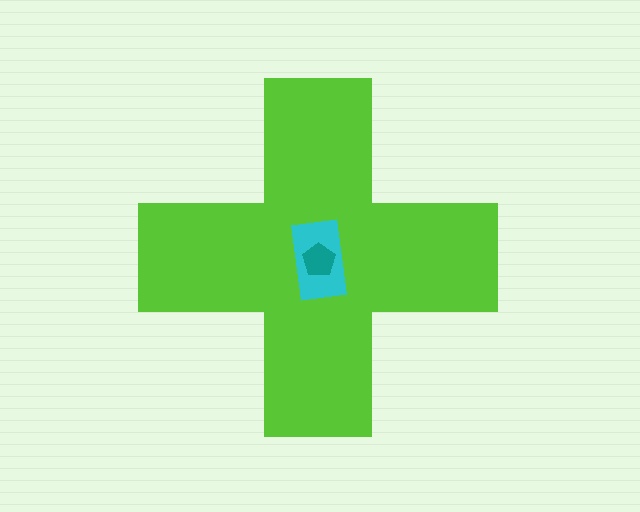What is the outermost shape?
The lime cross.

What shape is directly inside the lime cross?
The cyan rectangle.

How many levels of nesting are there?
3.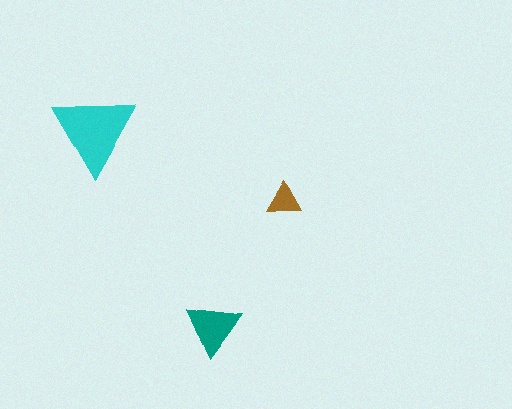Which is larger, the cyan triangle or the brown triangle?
The cyan one.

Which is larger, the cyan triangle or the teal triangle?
The cyan one.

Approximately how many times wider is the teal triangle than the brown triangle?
About 1.5 times wider.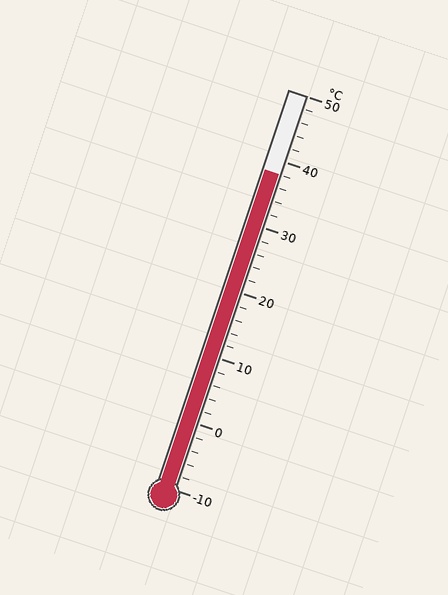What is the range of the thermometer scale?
The thermometer scale ranges from -10°C to 50°C.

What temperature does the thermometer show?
The thermometer shows approximately 38°C.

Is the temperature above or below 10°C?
The temperature is above 10°C.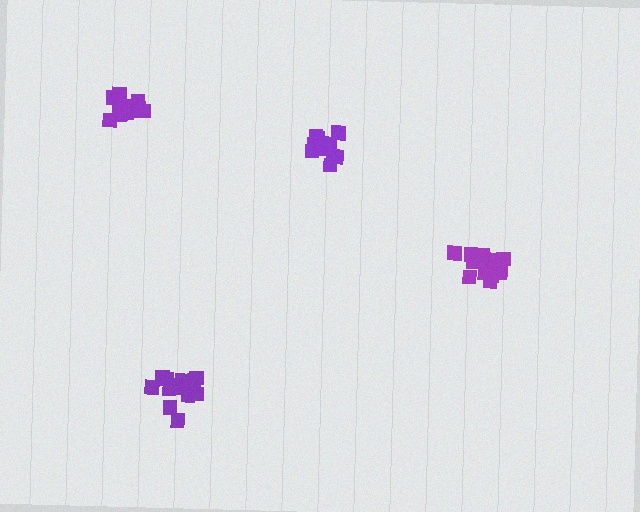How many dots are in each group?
Group 1: 14 dots, Group 2: 15 dots, Group 3: 18 dots, Group 4: 14 dots (61 total).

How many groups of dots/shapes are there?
There are 4 groups.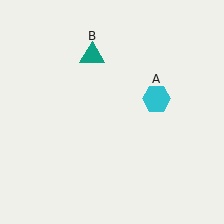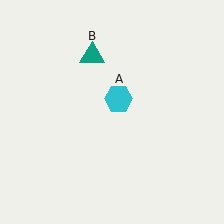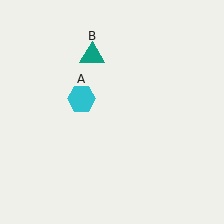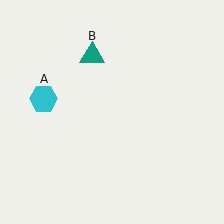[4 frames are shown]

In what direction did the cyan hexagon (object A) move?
The cyan hexagon (object A) moved left.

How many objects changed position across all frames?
1 object changed position: cyan hexagon (object A).